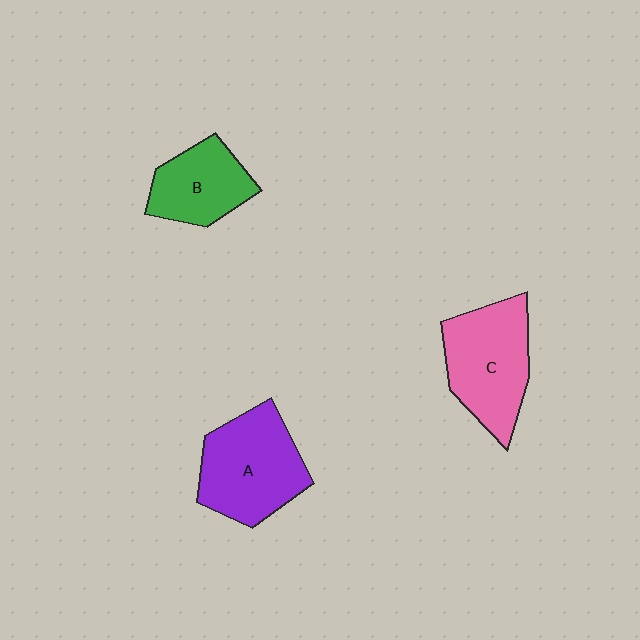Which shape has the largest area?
Shape A (purple).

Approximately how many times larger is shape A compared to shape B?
Approximately 1.4 times.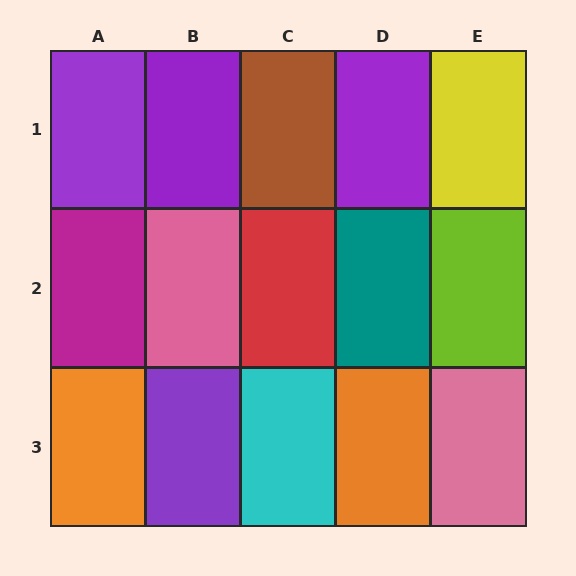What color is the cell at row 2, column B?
Pink.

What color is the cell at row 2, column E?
Lime.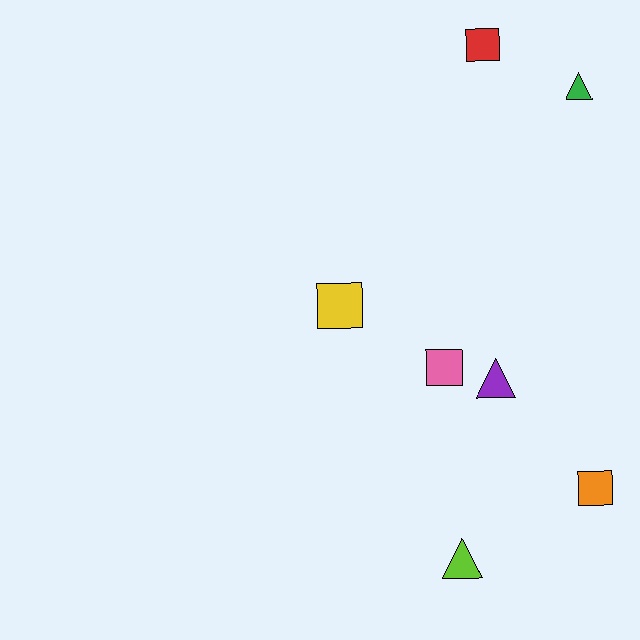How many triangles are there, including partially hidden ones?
There are 3 triangles.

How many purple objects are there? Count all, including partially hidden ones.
There is 1 purple object.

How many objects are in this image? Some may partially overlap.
There are 7 objects.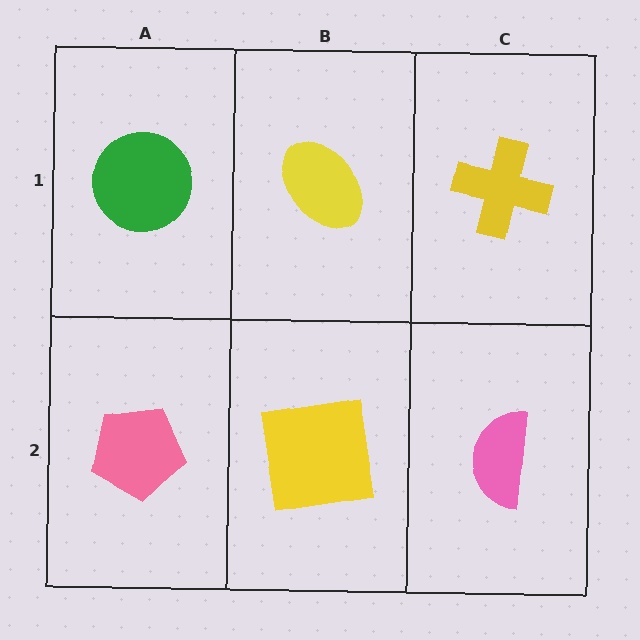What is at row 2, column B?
A yellow square.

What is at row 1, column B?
A yellow ellipse.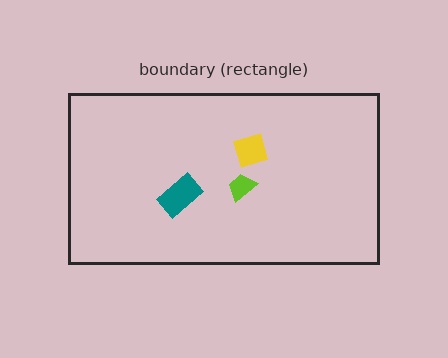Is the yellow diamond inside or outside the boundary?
Inside.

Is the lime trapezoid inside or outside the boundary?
Inside.